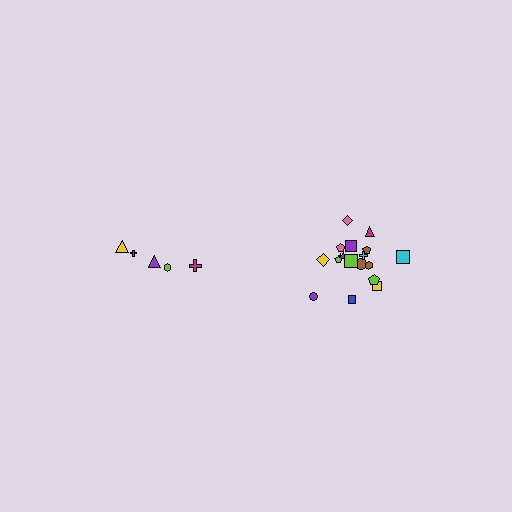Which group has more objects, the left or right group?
The right group.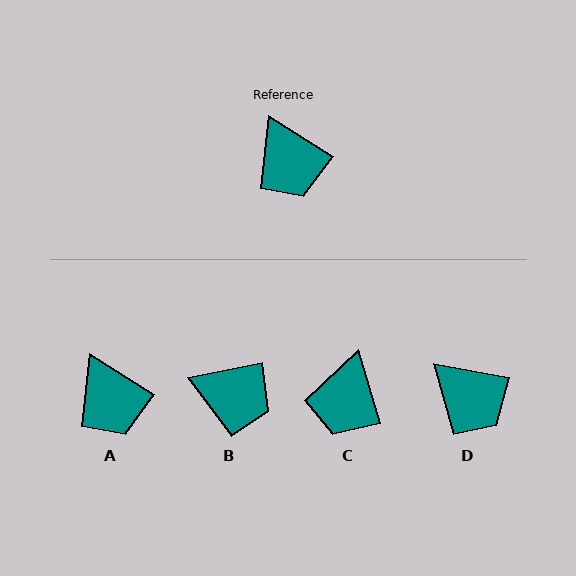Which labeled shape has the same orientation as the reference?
A.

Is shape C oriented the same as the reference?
No, it is off by about 40 degrees.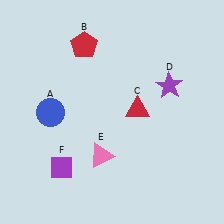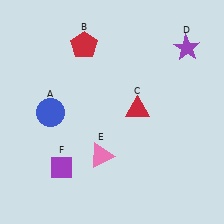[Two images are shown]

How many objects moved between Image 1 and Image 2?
1 object moved between the two images.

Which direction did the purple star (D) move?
The purple star (D) moved up.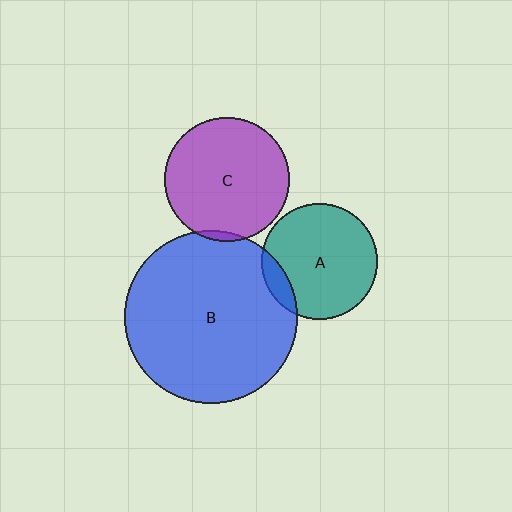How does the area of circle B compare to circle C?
Approximately 1.9 times.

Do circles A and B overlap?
Yes.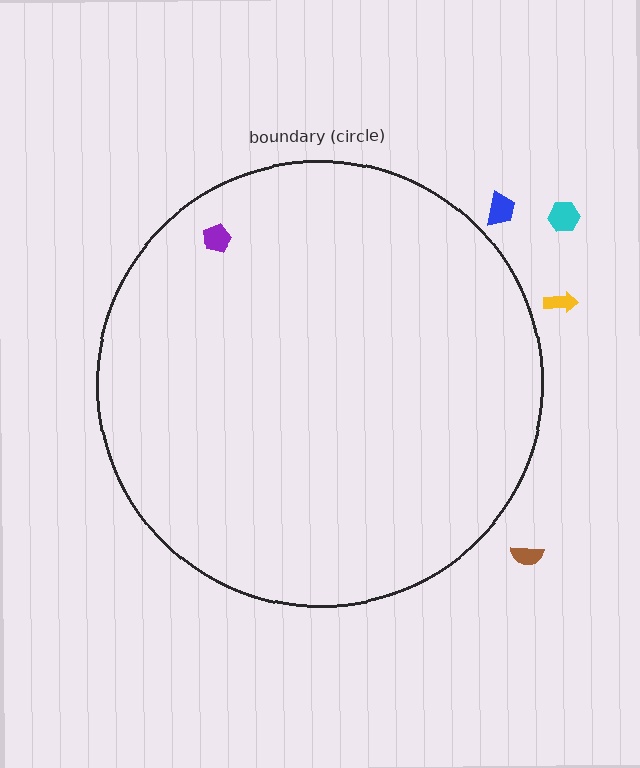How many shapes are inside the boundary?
1 inside, 4 outside.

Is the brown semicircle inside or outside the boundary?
Outside.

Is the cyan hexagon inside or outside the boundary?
Outside.